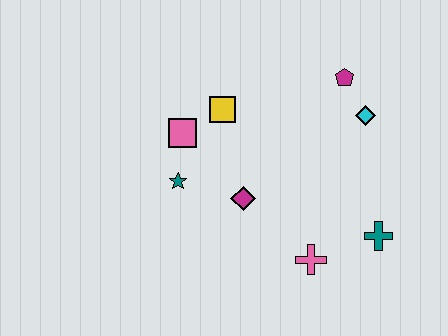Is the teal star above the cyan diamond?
No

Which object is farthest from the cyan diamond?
The teal star is farthest from the cyan diamond.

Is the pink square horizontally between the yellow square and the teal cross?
No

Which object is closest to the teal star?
The pink square is closest to the teal star.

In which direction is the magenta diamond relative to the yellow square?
The magenta diamond is below the yellow square.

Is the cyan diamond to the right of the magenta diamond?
Yes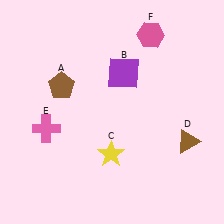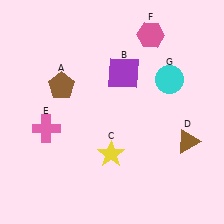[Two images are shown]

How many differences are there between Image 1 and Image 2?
There is 1 difference between the two images.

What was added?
A cyan circle (G) was added in Image 2.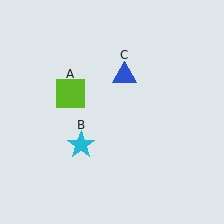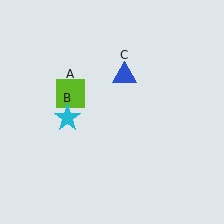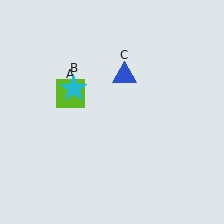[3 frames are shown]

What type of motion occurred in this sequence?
The cyan star (object B) rotated clockwise around the center of the scene.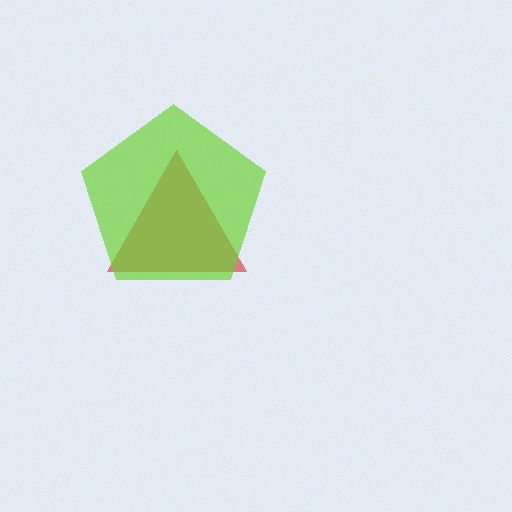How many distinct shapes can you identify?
There are 2 distinct shapes: a red triangle, a lime pentagon.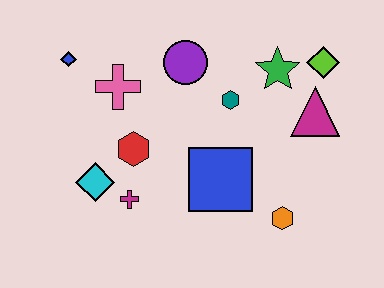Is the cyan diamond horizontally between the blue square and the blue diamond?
Yes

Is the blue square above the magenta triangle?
No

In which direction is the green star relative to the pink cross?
The green star is to the right of the pink cross.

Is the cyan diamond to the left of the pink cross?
Yes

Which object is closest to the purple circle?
The teal hexagon is closest to the purple circle.